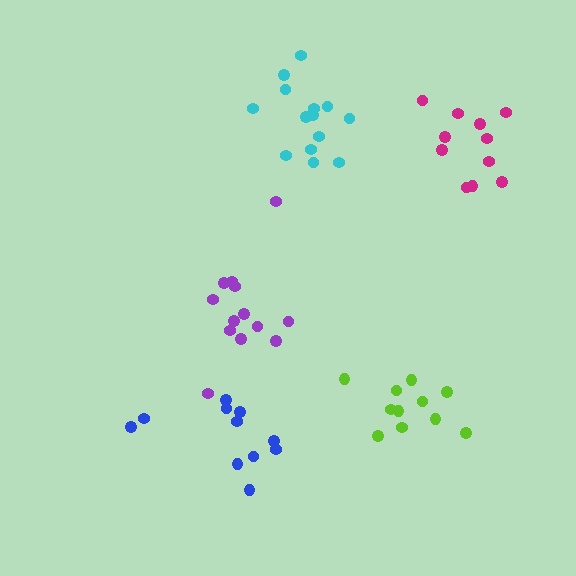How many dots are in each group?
Group 1: 11 dots, Group 2: 14 dots, Group 3: 11 dots, Group 4: 13 dots, Group 5: 11 dots (60 total).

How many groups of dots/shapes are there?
There are 5 groups.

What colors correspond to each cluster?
The clusters are colored: magenta, cyan, blue, purple, lime.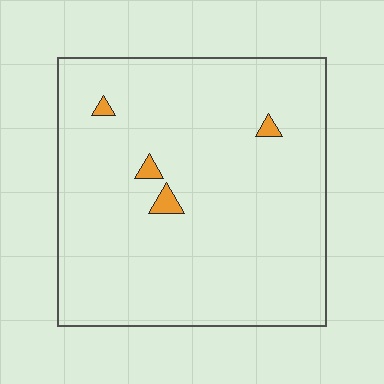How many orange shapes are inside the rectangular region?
4.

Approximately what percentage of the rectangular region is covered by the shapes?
Approximately 0%.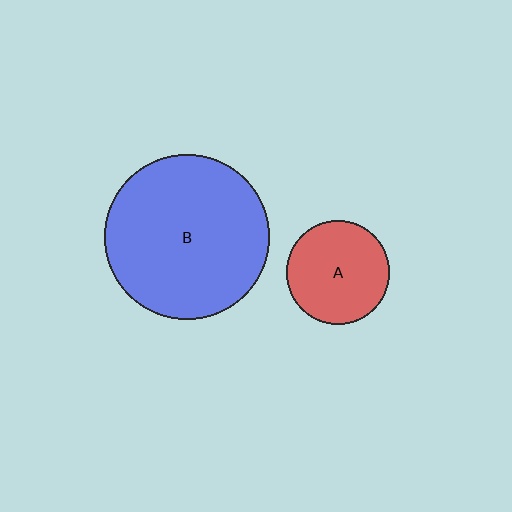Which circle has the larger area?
Circle B (blue).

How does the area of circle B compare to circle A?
Approximately 2.5 times.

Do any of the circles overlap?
No, none of the circles overlap.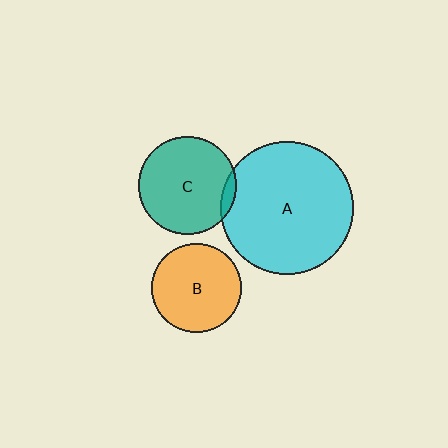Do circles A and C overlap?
Yes.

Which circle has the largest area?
Circle A (cyan).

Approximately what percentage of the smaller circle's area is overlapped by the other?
Approximately 5%.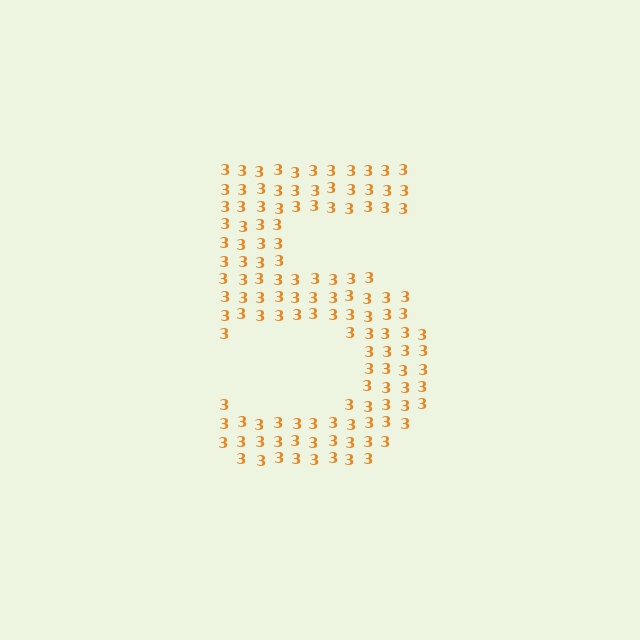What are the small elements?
The small elements are digit 3's.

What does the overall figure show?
The overall figure shows the digit 5.